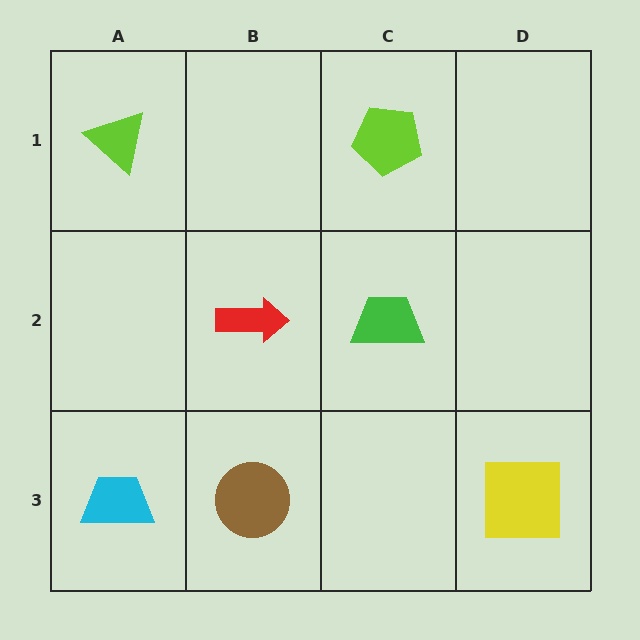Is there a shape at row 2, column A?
No, that cell is empty.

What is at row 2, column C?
A green trapezoid.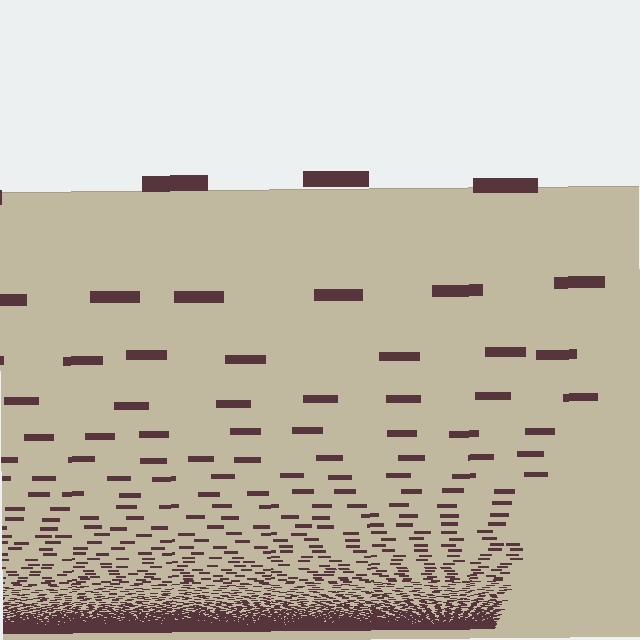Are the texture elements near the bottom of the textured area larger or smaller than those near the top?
Smaller. The gradient is inverted — elements near the bottom are smaller and denser.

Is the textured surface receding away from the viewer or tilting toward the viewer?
The surface appears to tilt toward the viewer. Texture elements get larger and sparser toward the top.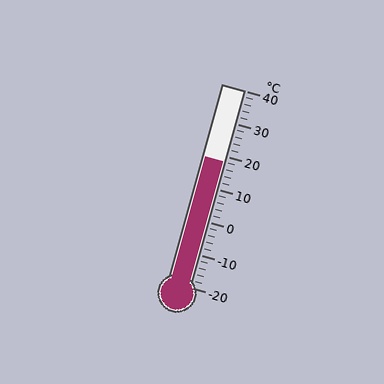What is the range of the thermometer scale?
The thermometer scale ranges from -20°C to 40°C.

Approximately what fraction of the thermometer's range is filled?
The thermometer is filled to approximately 65% of its range.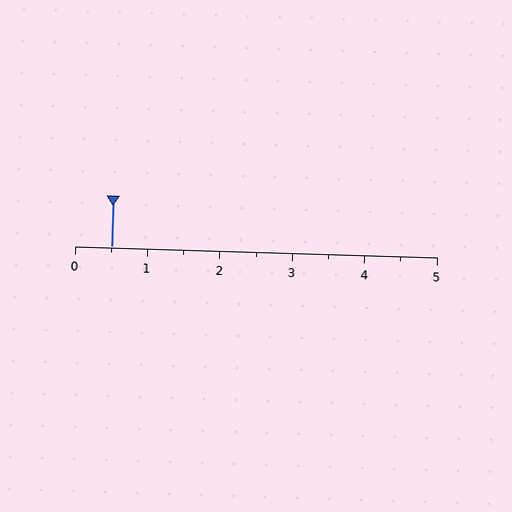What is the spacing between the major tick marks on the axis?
The major ticks are spaced 1 apart.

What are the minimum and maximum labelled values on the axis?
The axis runs from 0 to 5.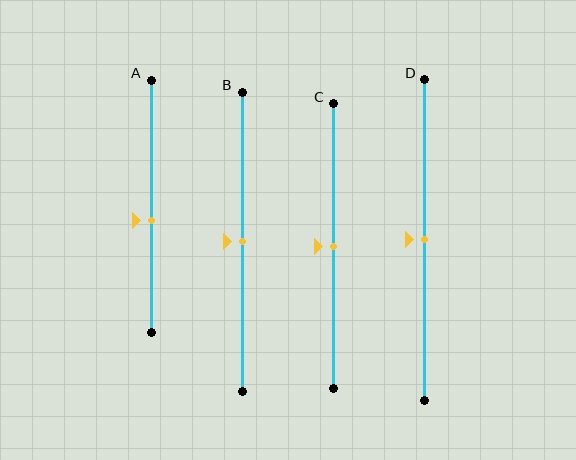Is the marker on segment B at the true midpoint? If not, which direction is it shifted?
Yes, the marker on segment B is at the true midpoint.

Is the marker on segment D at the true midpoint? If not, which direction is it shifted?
Yes, the marker on segment D is at the true midpoint.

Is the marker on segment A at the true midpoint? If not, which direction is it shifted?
No, the marker on segment A is shifted downward by about 5% of the segment length.